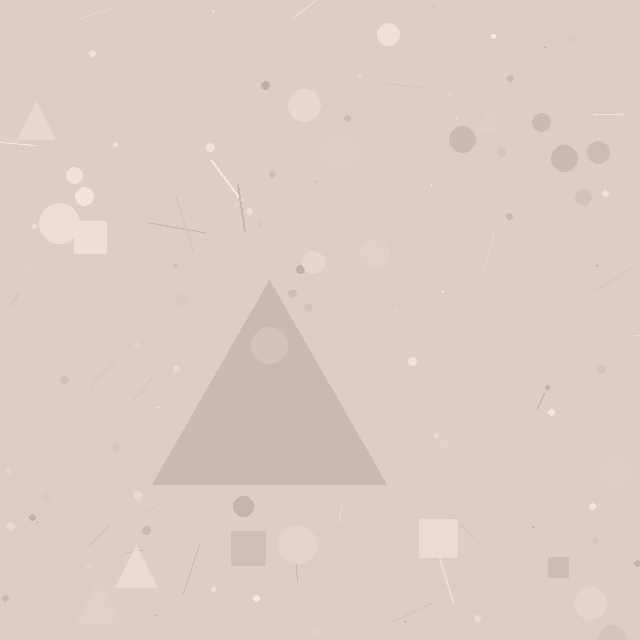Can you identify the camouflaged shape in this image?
The camouflaged shape is a triangle.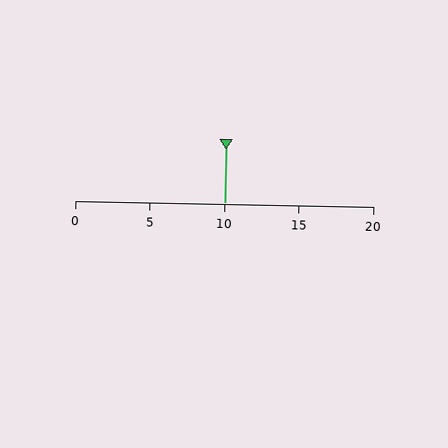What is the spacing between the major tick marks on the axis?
The major ticks are spaced 5 apart.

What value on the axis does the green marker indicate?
The marker indicates approximately 10.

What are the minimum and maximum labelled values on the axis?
The axis runs from 0 to 20.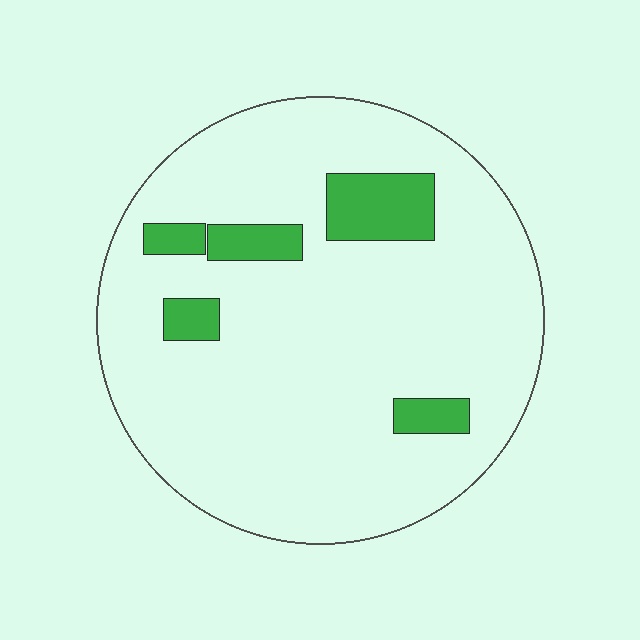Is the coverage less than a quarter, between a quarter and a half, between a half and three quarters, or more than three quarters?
Less than a quarter.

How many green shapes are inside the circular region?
5.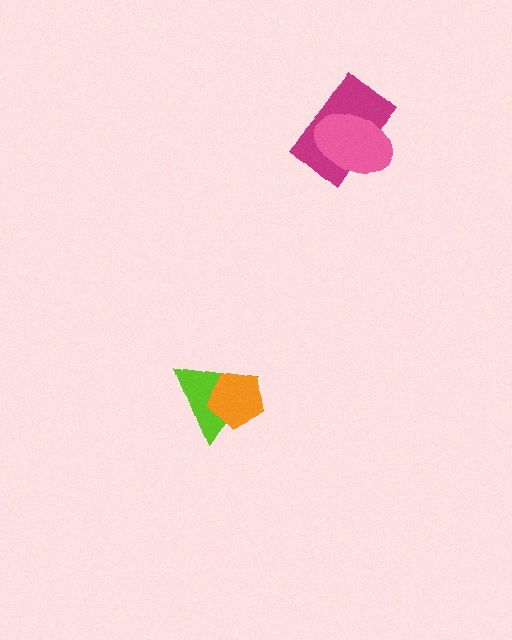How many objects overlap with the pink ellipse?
1 object overlaps with the pink ellipse.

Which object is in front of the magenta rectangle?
The pink ellipse is in front of the magenta rectangle.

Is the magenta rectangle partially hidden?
Yes, it is partially covered by another shape.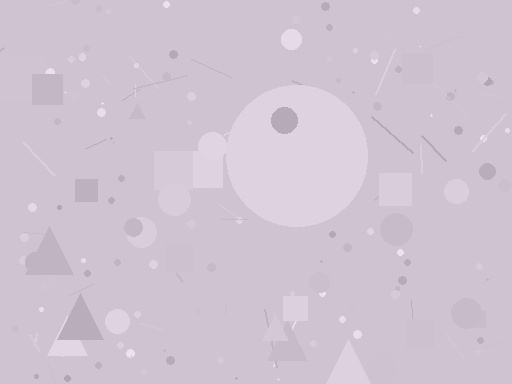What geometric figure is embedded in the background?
A circle is embedded in the background.